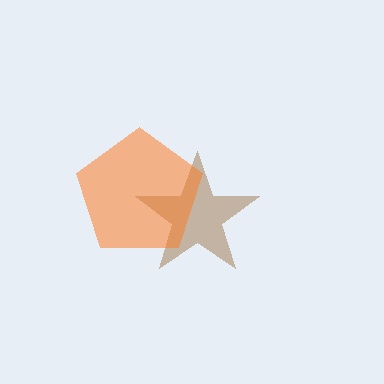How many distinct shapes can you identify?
There are 2 distinct shapes: a brown star, an orange pentagon.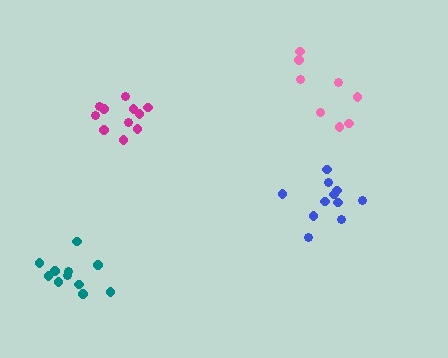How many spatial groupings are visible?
There are 4 spatial groupings.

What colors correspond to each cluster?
The clusters are colored: teal, pink, magenta, blue.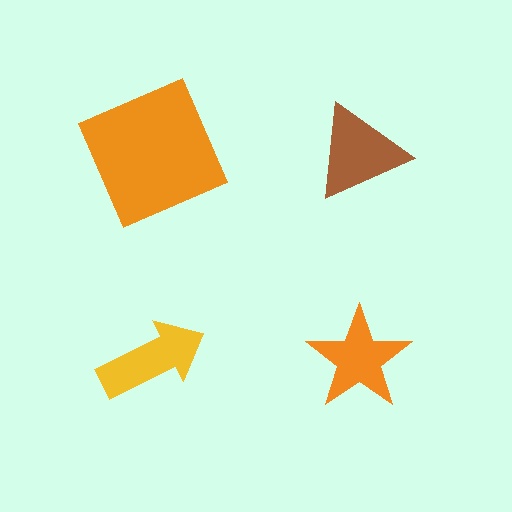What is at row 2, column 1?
A yellow arrow.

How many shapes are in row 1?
2 shapes.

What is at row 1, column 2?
A brown triangle.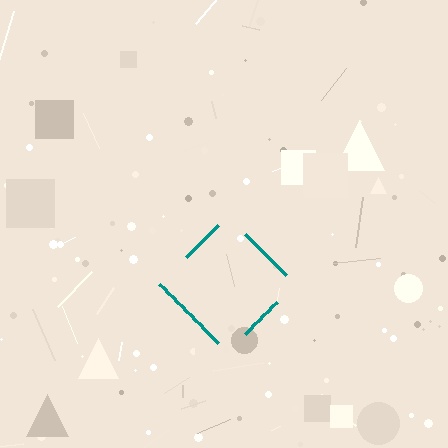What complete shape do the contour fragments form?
The contour fragments form a diamond.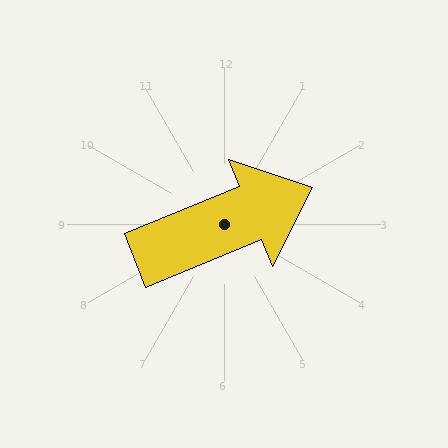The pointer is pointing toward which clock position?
Roughly 2 o'clock.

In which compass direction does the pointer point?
East.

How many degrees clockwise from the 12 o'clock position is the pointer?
Approximately 68 degrees.